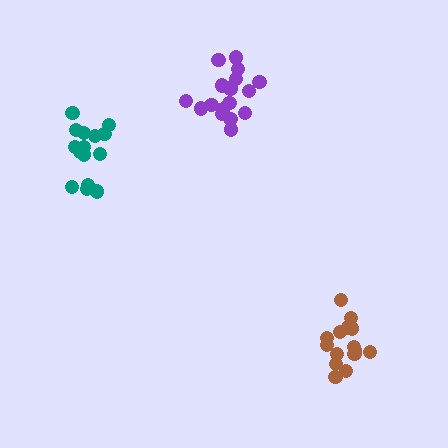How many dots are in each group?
Group 1: 15 dots, Group 2: 15 dots, Group 3: 18 dots (48 total).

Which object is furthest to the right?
The brown cluster is rightmost.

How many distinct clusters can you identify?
There are 3 distinct clusters.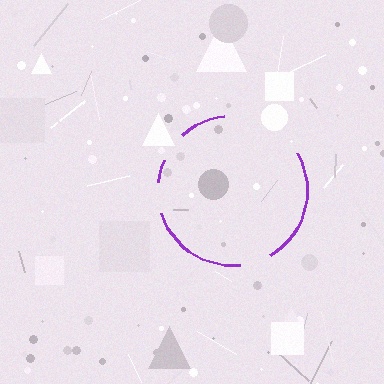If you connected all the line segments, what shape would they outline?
They would outline a circle.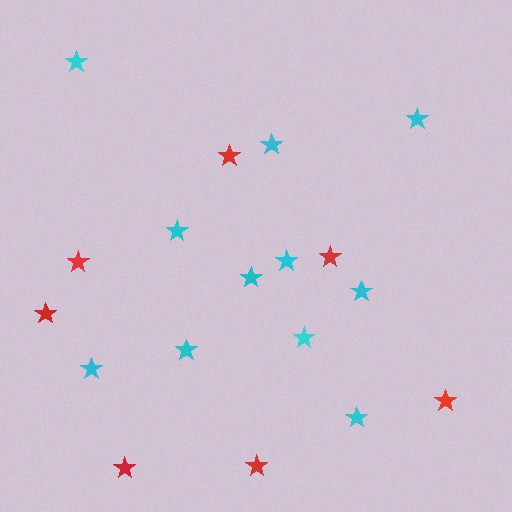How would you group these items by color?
There are 2 groups: one group of cyan stars (11) and one group of red stars (7).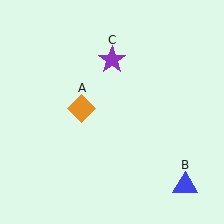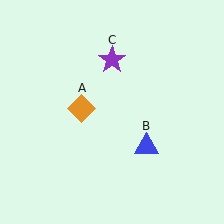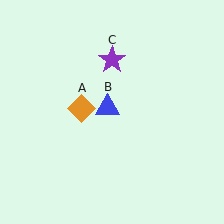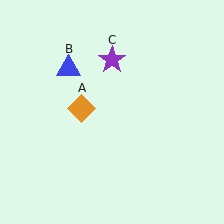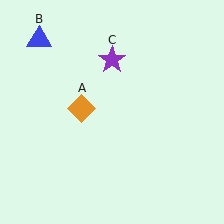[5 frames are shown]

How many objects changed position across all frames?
1 object changed position: blue triangle (object B).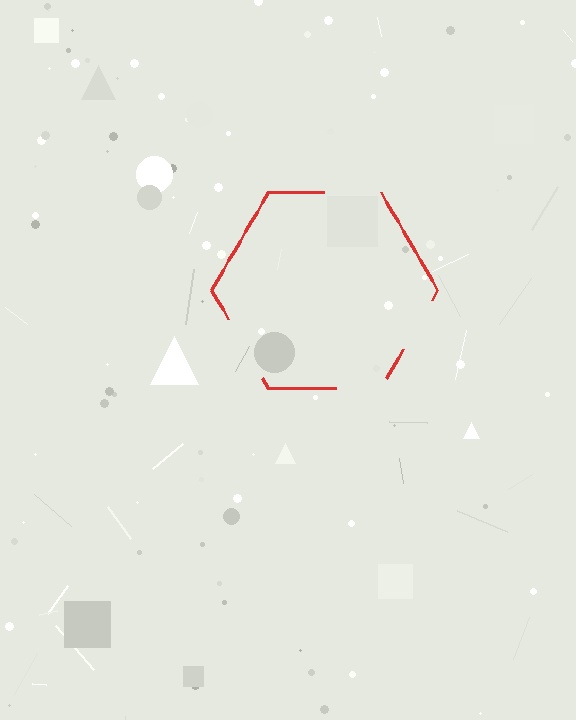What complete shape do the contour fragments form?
The contour fragments form a hexagon.